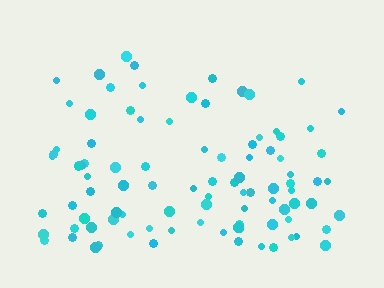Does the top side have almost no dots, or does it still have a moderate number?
Still a moderate number, just noticeably fewer than the bottom.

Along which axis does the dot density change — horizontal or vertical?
Vertical.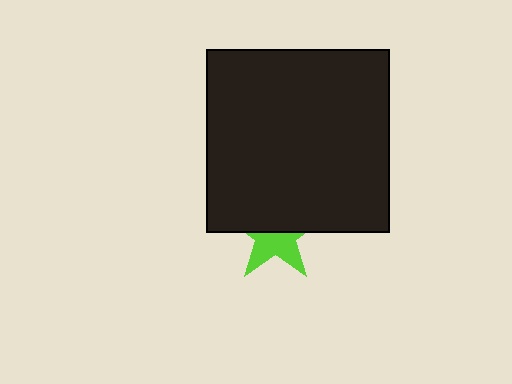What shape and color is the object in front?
The object in front is a black square.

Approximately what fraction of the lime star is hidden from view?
Roughly 54% of the lime star is hidden behind the black square.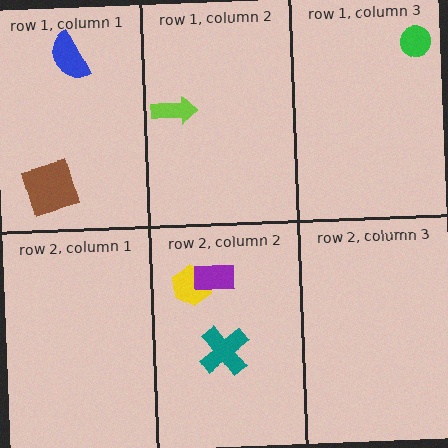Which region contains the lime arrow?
The row 1, column 2 region.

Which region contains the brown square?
The row 1, column 1 region.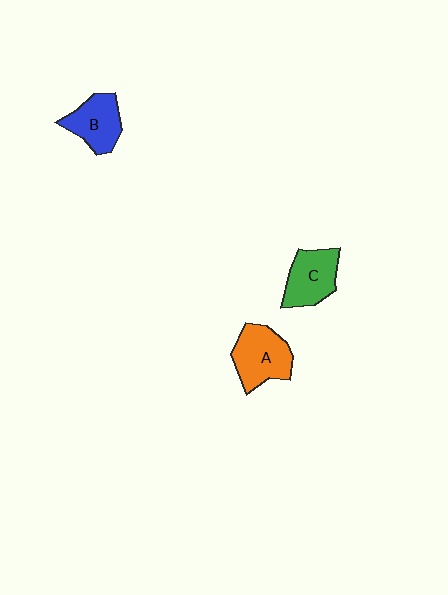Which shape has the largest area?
Shape A (orange).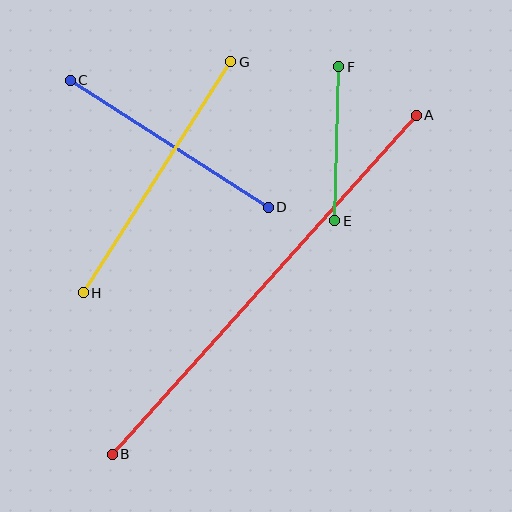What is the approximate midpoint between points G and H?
The midpoint is at approximately (157, 177) pixels.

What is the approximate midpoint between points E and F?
The midpoint is at approximately (337, 144) pixels.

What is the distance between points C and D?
The distance is approximately 235 pixels.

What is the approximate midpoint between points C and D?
The midpoint is at approximately (169, 144) pixels.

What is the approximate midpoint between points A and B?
The midpoint is at approximately (264, 285) pixels.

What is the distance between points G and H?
The distance is approximately 274 pixels.